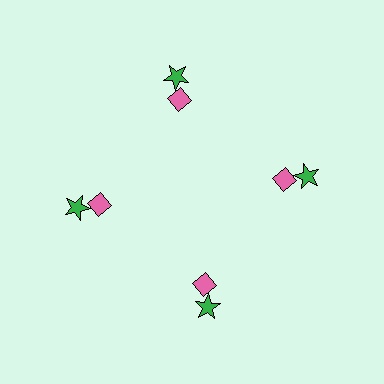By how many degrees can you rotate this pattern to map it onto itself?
The pattern maps onto itself every 90 degrees of rotation.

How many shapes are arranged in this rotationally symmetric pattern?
There are 8 shapes, arranged in 4 groups of 2.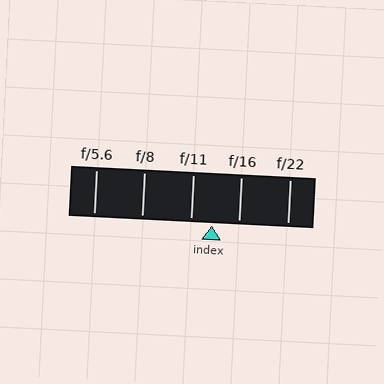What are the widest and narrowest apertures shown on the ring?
The widest aperture shown is f/5.6 and the narrowest is f/22.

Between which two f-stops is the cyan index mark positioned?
The index mark is between f/11 and f/16.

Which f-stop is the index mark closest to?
The index mark is closest to f/11.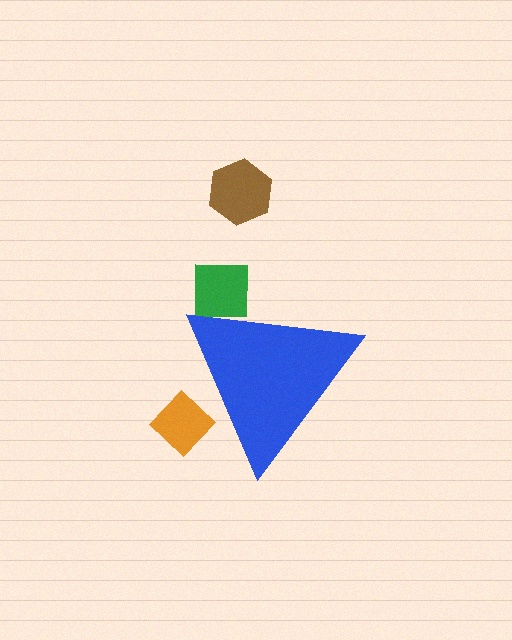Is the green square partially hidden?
Yes, the green square is partially hidden behind the blue triangle.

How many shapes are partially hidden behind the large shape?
2 shapes are partially hidden.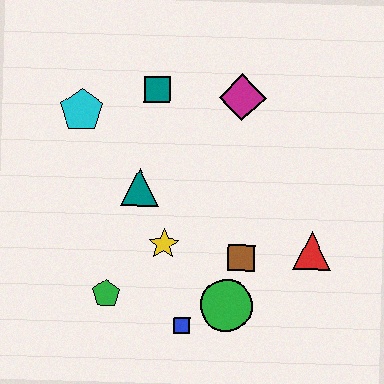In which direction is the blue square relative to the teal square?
The blue square is below the teal square.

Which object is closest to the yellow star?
The teal triangle is closest to the yellow star.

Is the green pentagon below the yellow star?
Yes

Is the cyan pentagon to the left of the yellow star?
Yes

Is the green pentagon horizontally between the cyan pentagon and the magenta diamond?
Yes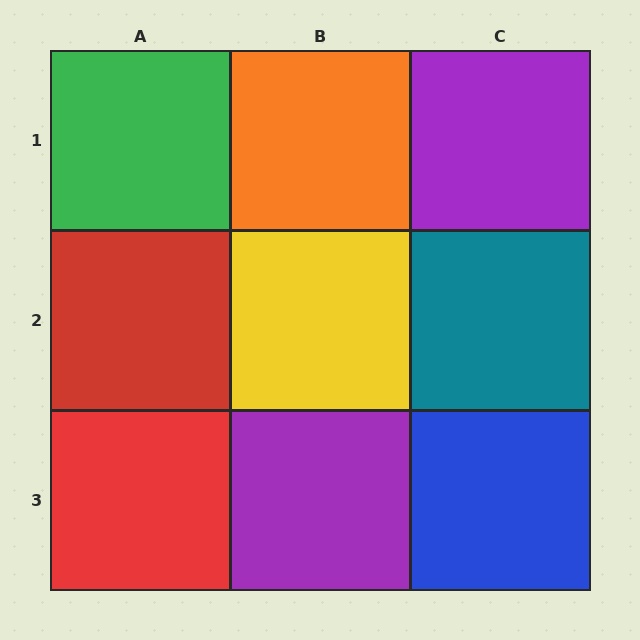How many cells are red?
2 cells are red.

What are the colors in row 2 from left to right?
Red, yellow, teal.